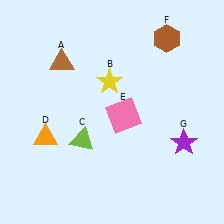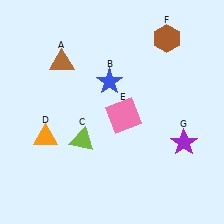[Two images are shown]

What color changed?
The star (B) changed from yellow in Image 1 to blue in Image 2.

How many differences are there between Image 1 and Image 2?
There is 1 difference between the two images.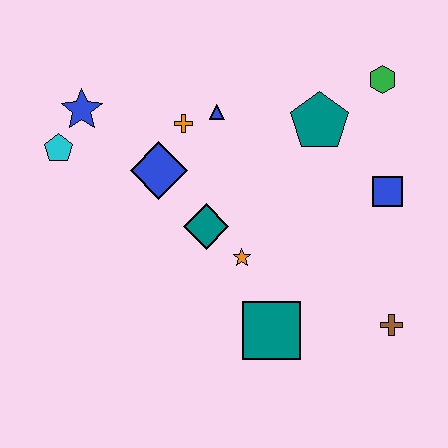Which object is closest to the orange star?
The teal diamond is closest to the orange star.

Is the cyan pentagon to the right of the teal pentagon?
No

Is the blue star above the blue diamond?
Yes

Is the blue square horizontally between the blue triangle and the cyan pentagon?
No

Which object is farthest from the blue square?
The cyan pentagon is farthest from the blue square.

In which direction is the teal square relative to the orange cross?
The teal square is below the orange cross.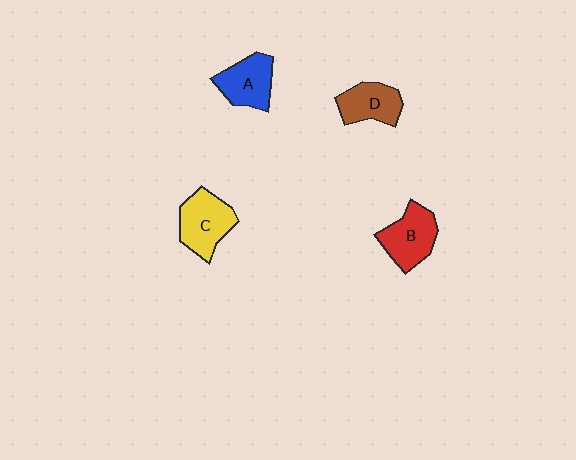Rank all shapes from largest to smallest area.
From largest to smallest: C (yellow), B (red), A (blue), D (brown).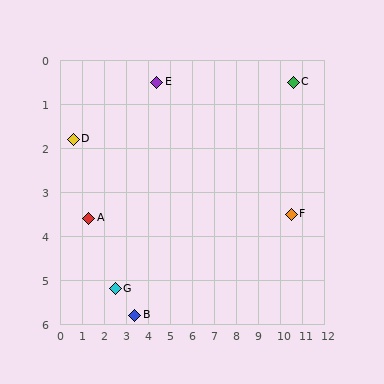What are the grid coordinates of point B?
Point B is at approximately (3.4, 5.8).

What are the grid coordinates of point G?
Point G is at approximately (2.5, 5.2).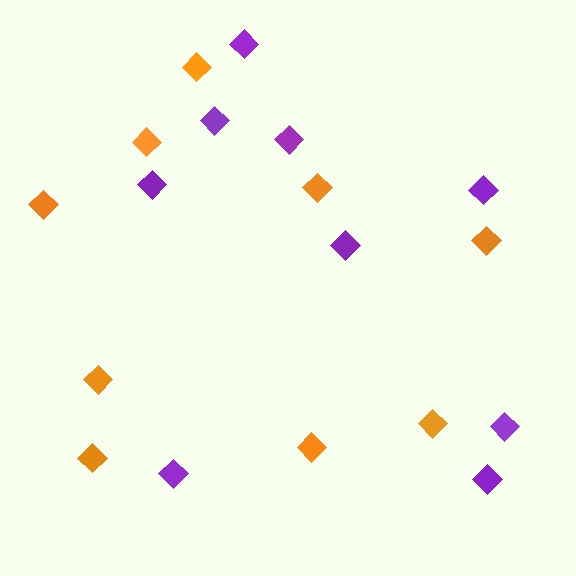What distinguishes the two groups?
There are 2 groups: one group of purple diamonds (9) and one group of orange diamonds (9).